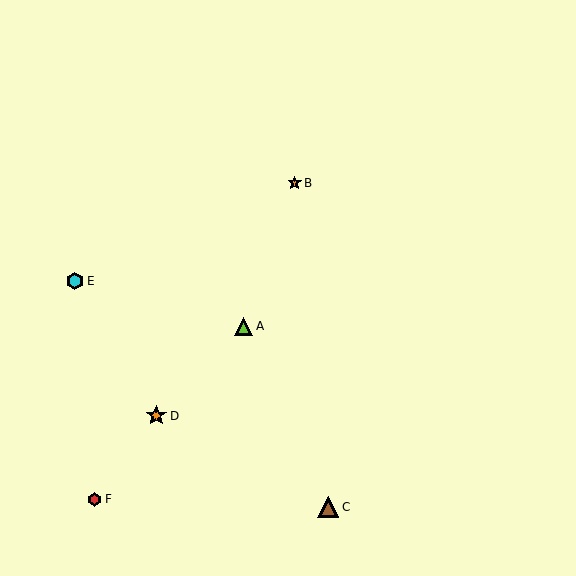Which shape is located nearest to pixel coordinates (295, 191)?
The orange star (labeled B) at (295, 183) is nearest to that location.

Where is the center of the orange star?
The center of the orange star is at (295, 183).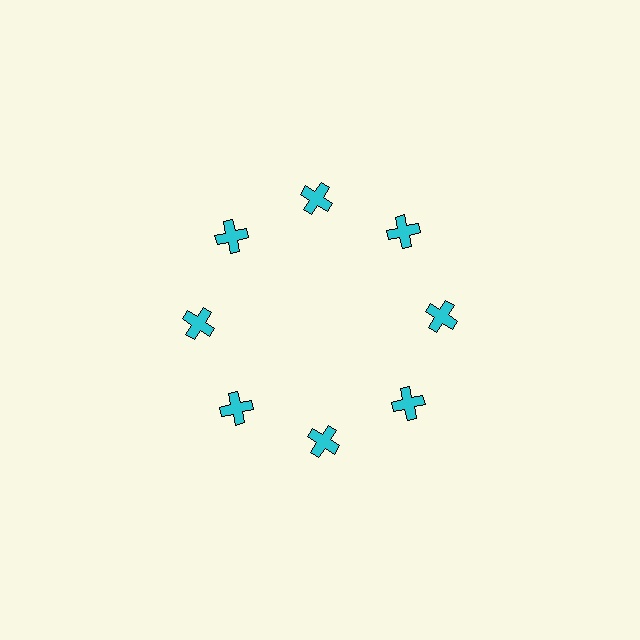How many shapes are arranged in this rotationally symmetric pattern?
There are 8 shapes, arranged in 8 groups of 1.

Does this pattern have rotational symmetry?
Yes, this pattern has 8-fold rotational symmetry. It looks the same after rotating 45 degrees around the center.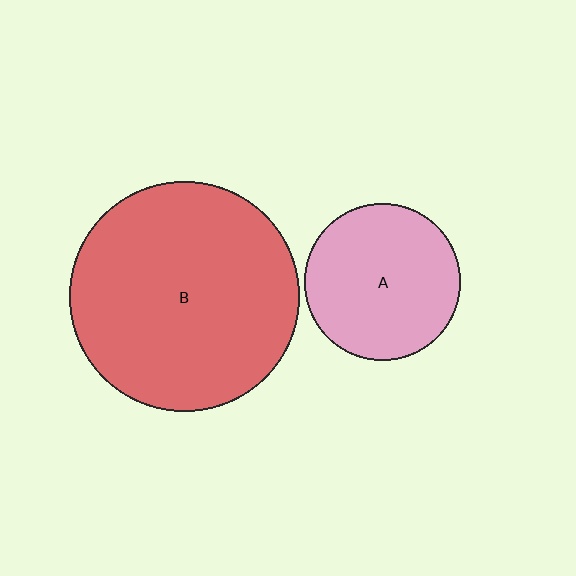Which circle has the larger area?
Circle B (red).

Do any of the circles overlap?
No, none of the circles overlap.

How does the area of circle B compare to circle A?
Approximately 2.2 times.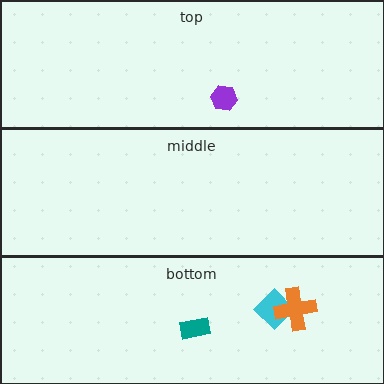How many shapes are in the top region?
1.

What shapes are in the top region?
The purple hexagon.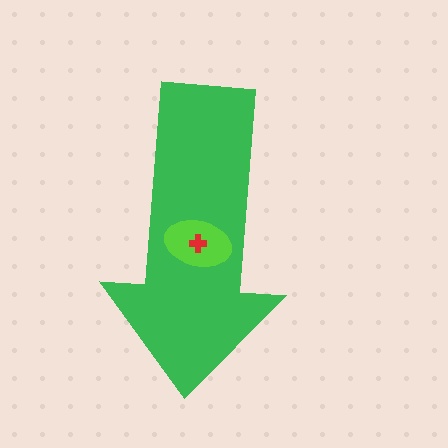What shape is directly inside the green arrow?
The lime ellipse.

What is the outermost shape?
The green arrow.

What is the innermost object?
The red cross.